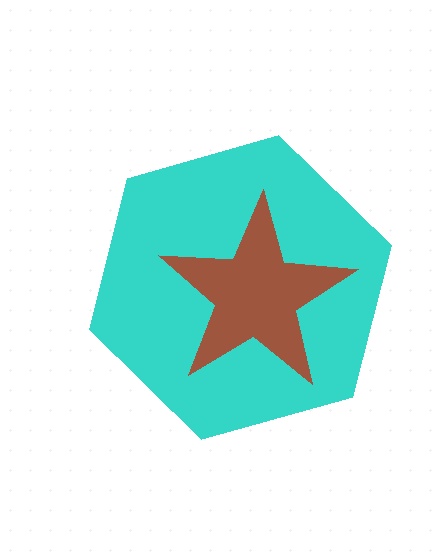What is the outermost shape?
The cyan hexagon.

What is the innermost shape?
The brown star.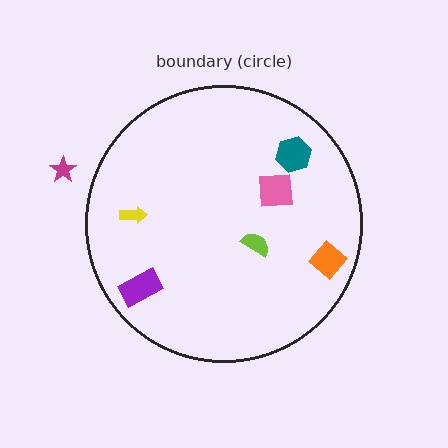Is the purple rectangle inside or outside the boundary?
Inside.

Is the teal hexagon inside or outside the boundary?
Inside.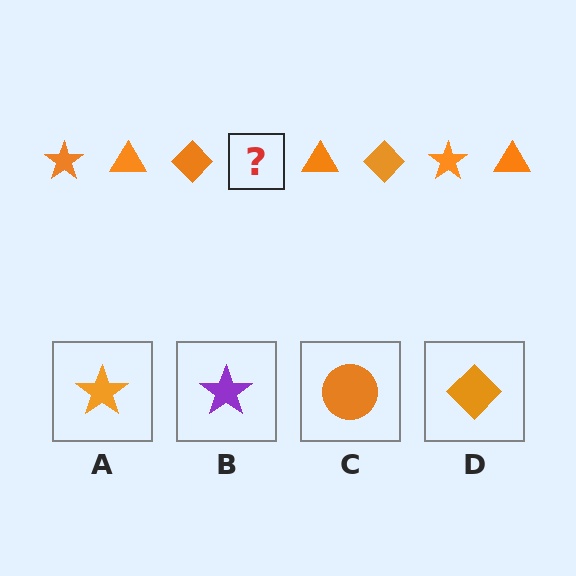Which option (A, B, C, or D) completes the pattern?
A.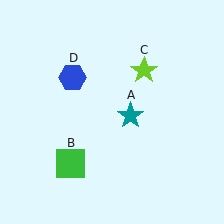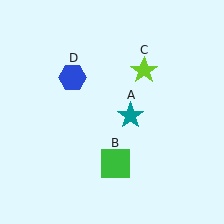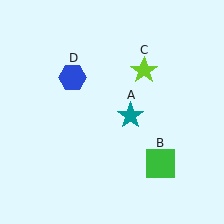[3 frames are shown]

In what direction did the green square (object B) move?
The green square (object B) moved right.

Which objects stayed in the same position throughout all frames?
Teal star (object A) and lime star (object C) and blue hexagon (object D) remained stationary.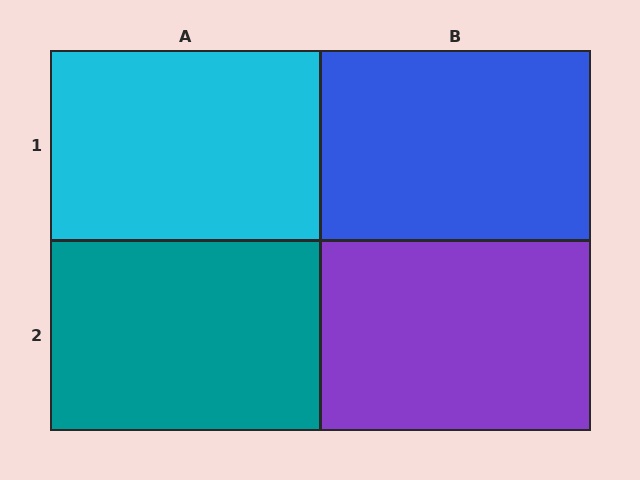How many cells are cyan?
1 cell is cyan.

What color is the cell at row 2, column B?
Purple.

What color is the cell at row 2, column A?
Teal.